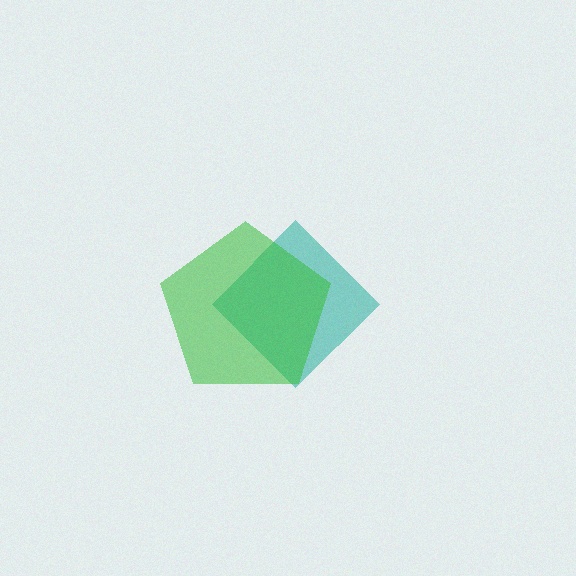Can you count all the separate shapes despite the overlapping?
Yes, there are 2 separate shapes.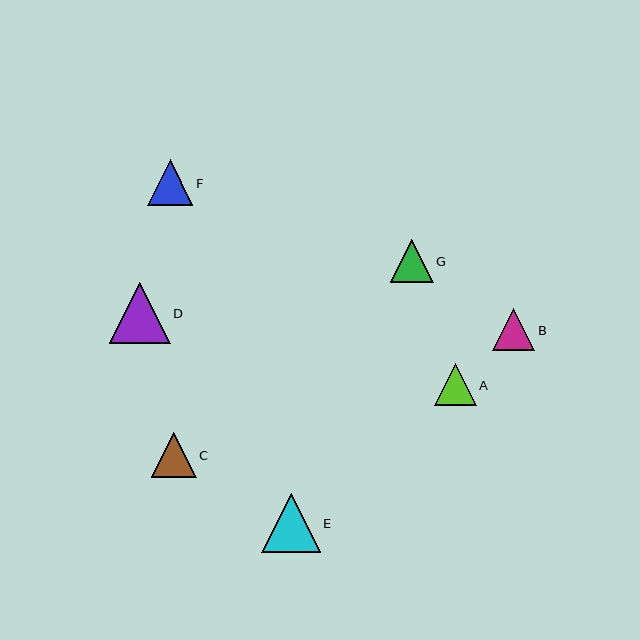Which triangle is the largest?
Triangle D is the largest with a size of approximately 61 pixels.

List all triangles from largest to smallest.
From largest to smallest: D, E, F, C, G, B, A.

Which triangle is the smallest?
Triangle A is the smallest with a size of approximately 42 pixels.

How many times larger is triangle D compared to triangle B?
Triangle D is approximately 1.4 times the size of triangle B.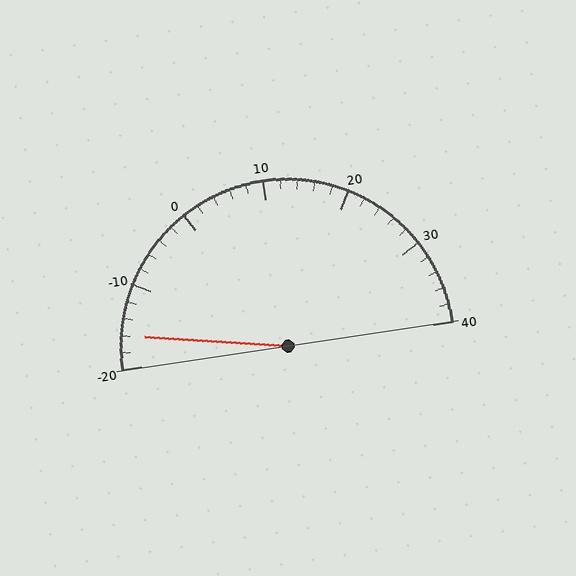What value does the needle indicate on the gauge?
The needle indicates approximately -16.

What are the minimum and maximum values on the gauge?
The gauge ranges from -20 to 40.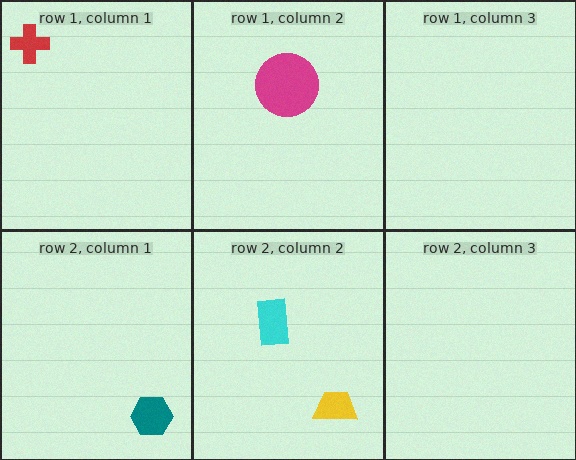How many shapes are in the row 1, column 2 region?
1.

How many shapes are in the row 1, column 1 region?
1.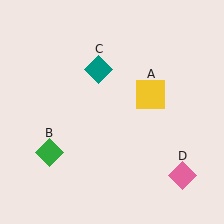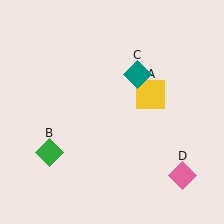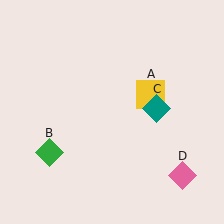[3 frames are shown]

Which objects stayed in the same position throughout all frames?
Yellow square (object A) and green diamond (object B) and pink diamond (object D) remained stationary.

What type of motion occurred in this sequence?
The teal diamond (object C) rotated clockwise around the center of the scene.